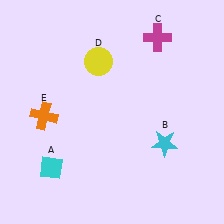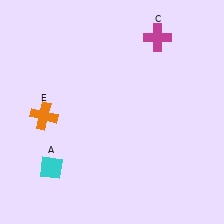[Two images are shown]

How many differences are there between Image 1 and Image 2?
There are 2 differences between the two images.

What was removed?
The yellow circle (D), the cyan star (B) were removed in Image 2.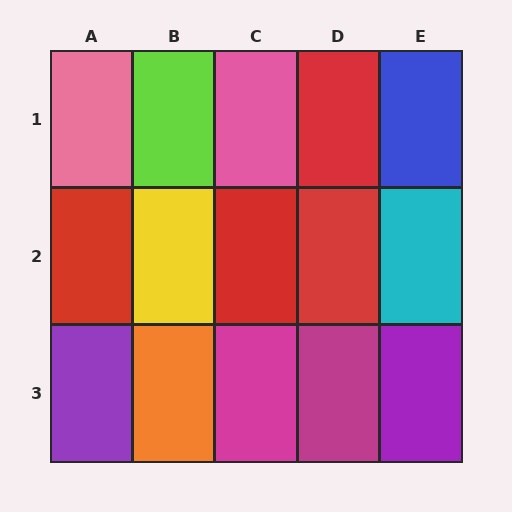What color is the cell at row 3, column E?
Purple.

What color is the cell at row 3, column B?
Orange.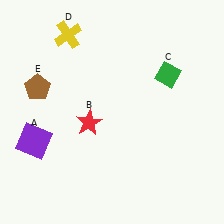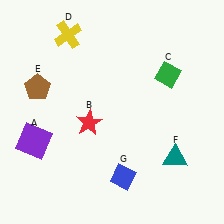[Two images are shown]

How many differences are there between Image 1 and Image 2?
There are 2 differences between the two images.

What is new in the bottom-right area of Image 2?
A teal triangle (F) was added in the bottom-right area of Image 2.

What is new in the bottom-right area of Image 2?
A blue diamond (G) was added in the bottom-right area of Image 2.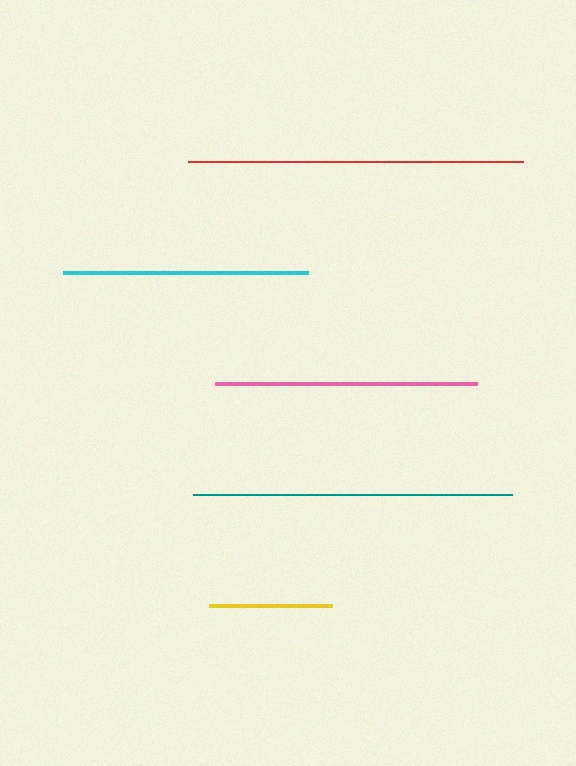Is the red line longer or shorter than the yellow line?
The red line is longer than the yellow line.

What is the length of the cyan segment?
The cyan segment is approximately 245 pixels long.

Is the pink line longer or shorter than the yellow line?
The pink line is longer than the yellow line.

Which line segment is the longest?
The red line is the longest at approximately 335 pixels.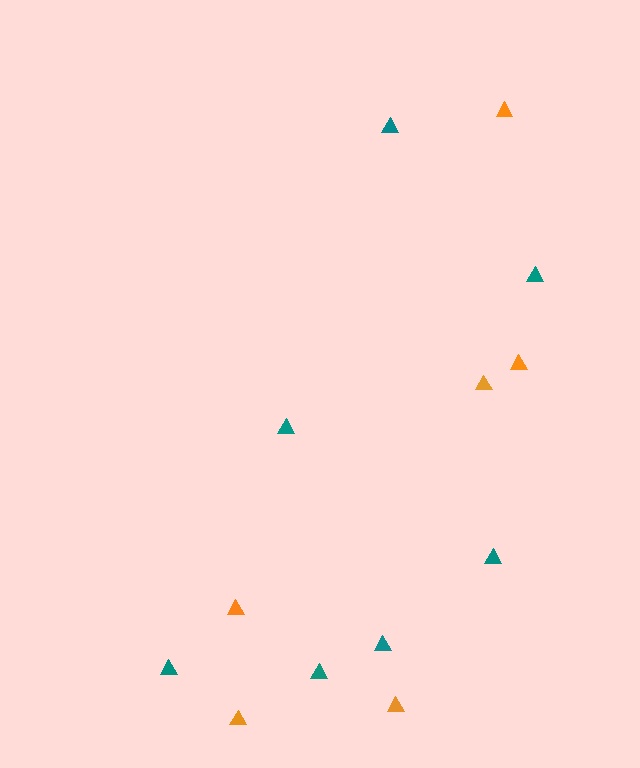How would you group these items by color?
There are 2 groups: one group of teal triangles (7) and one group of orange triangles (6).